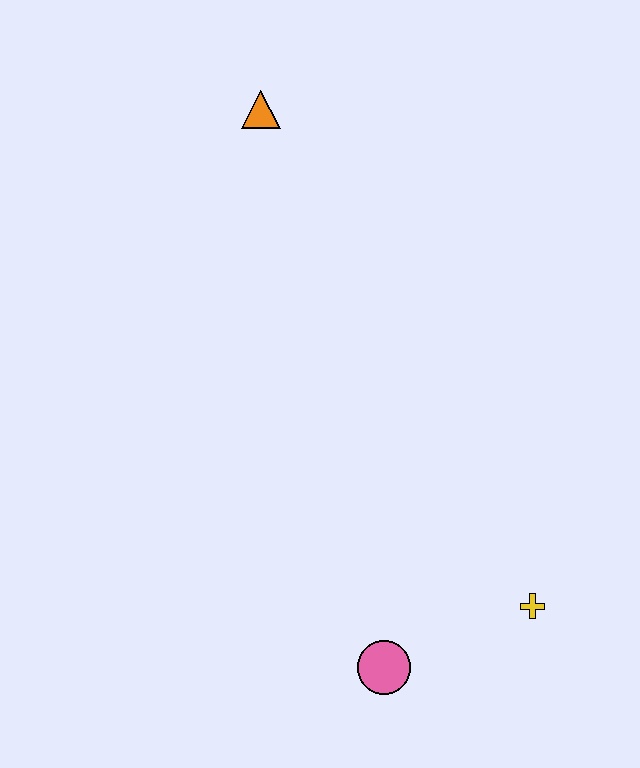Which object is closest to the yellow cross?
The pink circle is closest to the yellow cross.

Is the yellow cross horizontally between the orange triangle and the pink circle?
No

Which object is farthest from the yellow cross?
The orange triangle is farthest from the yellow cross.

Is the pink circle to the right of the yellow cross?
No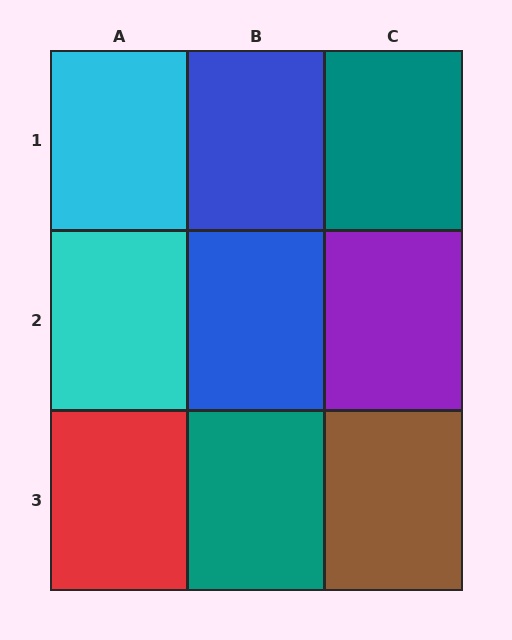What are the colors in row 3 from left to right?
Red, teal, brown.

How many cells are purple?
1 cell is purple.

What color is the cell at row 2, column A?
Cyan.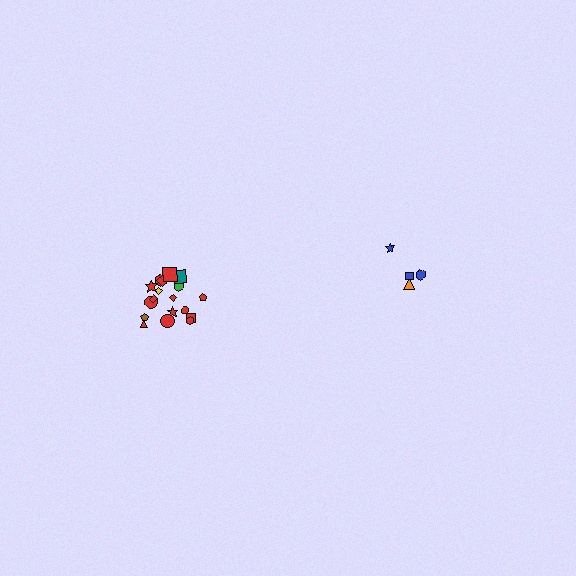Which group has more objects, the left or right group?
The left group.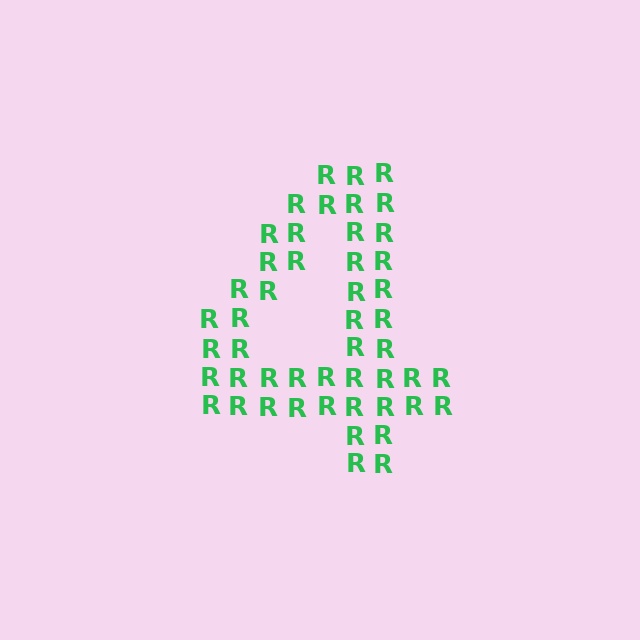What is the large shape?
The large shape is the digit 4.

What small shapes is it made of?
It is made of small letter R's.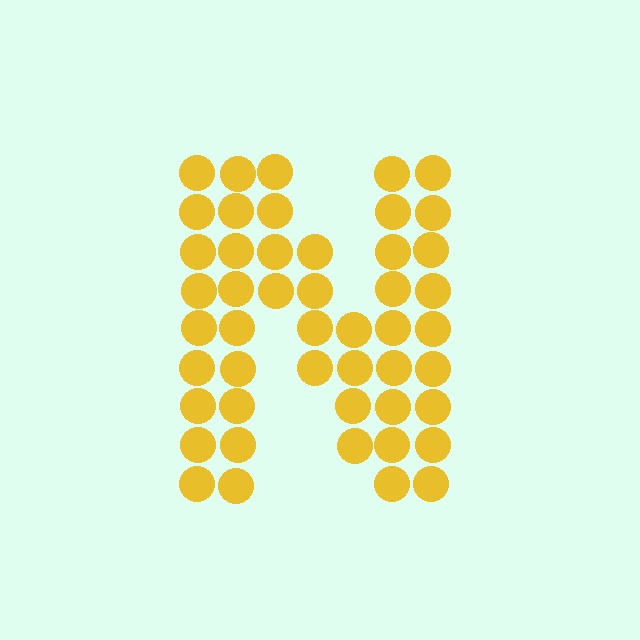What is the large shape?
The large shape is the letter N.